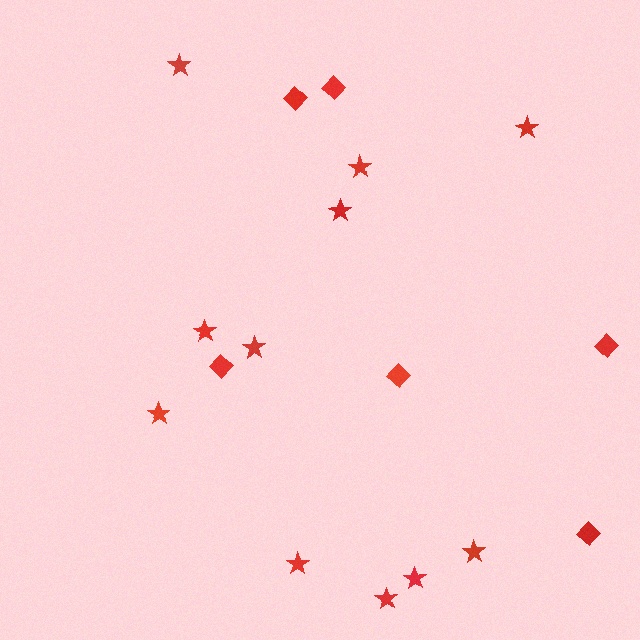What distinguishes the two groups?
There are 2 groups: one group of diamonds (6) and one group of stars (11).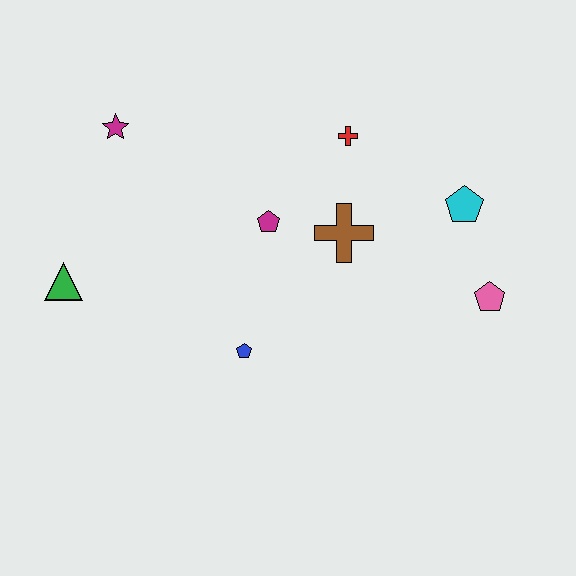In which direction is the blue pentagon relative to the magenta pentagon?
The blue pentagon is below the magenta pentagon.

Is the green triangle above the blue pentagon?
Yes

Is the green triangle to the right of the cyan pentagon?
No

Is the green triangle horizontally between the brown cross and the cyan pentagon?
No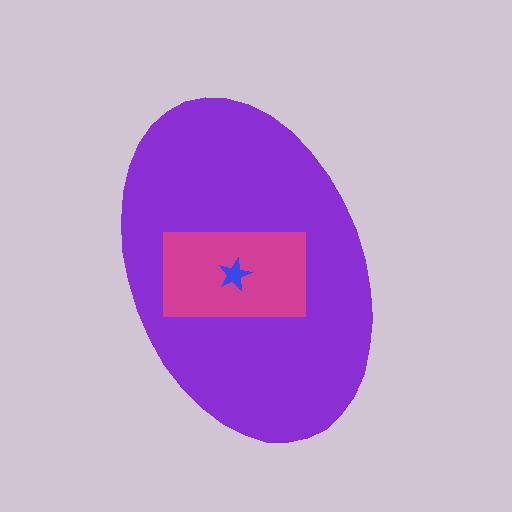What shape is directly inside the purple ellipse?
The magenta rectangle.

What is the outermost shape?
The purple ellipse.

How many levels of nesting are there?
3.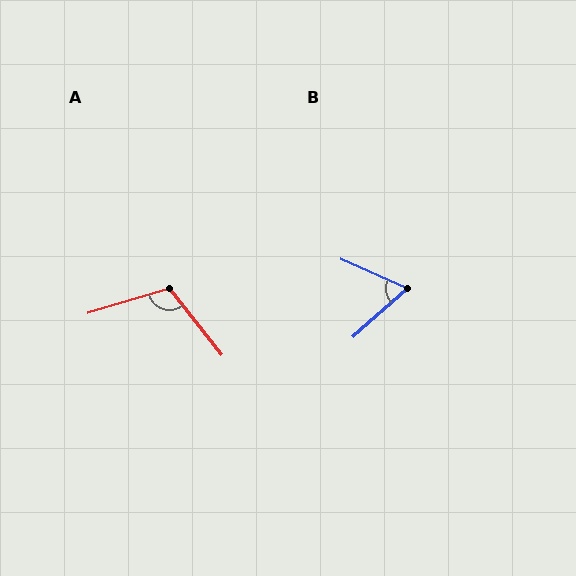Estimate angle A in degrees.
Approximately 111 degrees.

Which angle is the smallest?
B, at approximately 65 degrees.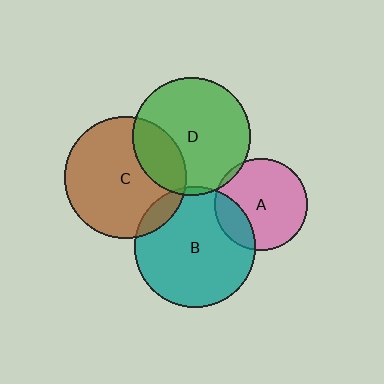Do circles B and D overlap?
Yes.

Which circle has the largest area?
Circle C (brown).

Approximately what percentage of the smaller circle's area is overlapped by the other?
Approximately 5%.